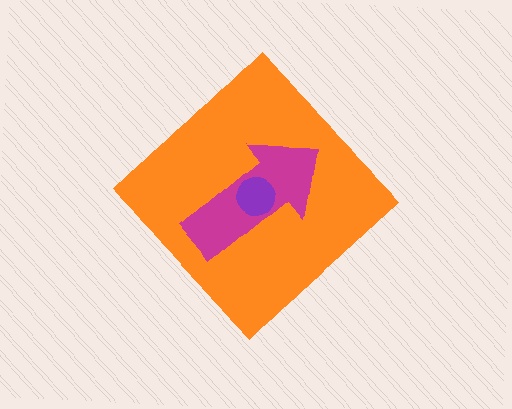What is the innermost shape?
The purple circle.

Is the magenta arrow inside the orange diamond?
Yes.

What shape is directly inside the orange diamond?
The magenta arrow.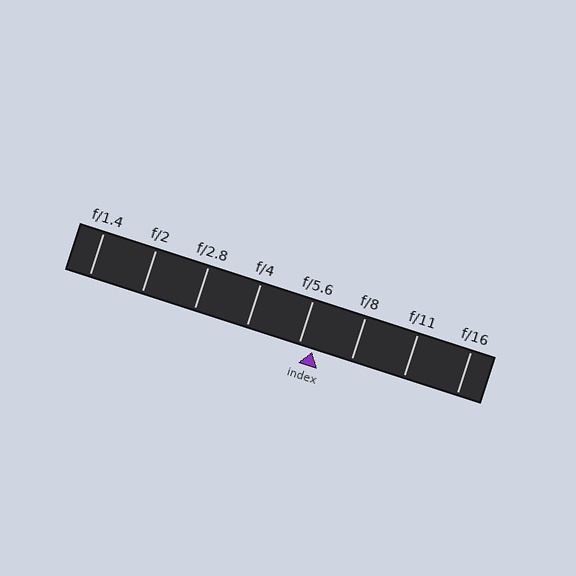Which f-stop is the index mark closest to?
The index mark is closest to f/5.6.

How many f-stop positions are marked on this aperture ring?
There are 8 f-stop positions marked.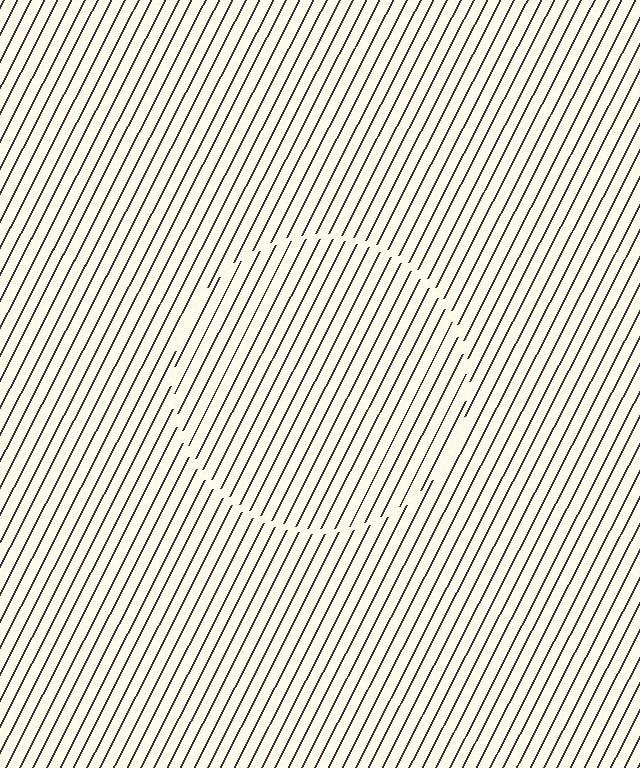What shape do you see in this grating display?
An illusory circle. The interior of the shape contains the same grating, shifted by half a period — the contour is defined by the phase discontinuity where line-ends from the inner and outer gratings abut.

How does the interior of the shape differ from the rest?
The interior of the shape contains the same grating, shifted by half a period — the contour is defined by the phase discontinuity where line-ends from the inner and outer gratings abut.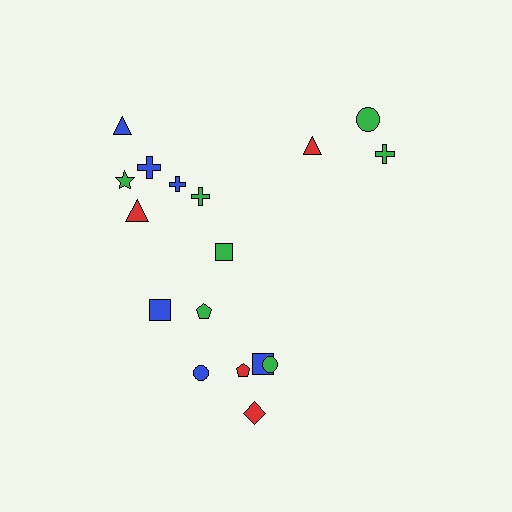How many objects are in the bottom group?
There are 8 objects.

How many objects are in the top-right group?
There are 3 objects.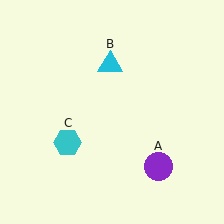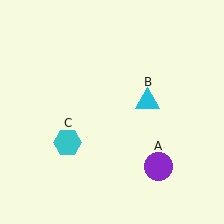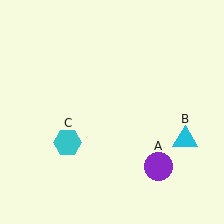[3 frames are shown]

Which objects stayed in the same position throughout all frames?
Purple circle (object A) and cyan hexagon (object C) remained stationary.